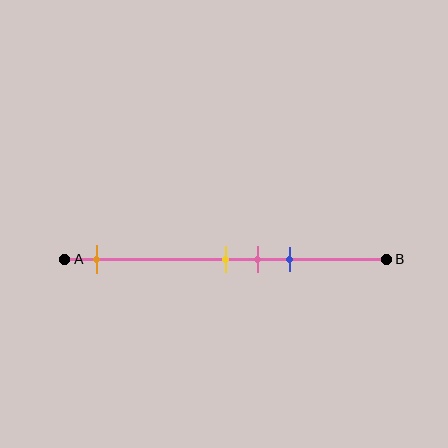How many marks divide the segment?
There are 4 marks dividing the segment.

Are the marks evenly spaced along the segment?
No, the marks are not evenly spaced.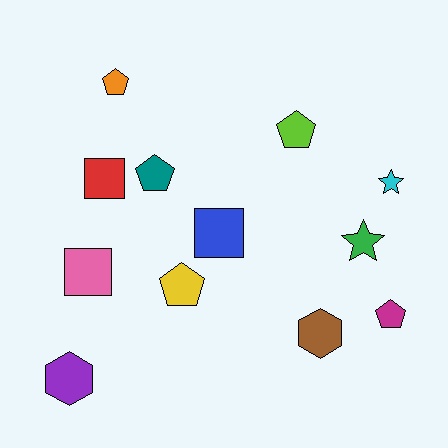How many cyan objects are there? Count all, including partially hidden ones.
There is 1 cyan object.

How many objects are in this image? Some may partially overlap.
There are 12 objects.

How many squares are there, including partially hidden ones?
There are 3 squares.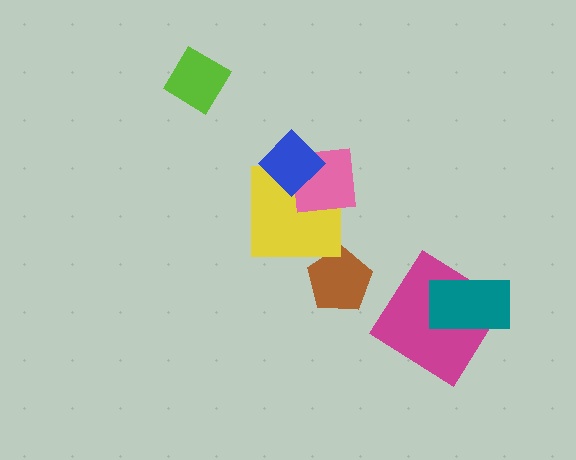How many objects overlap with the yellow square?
2 objects overlap with the yellow square.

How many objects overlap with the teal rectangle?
1 object overlaps with the teal rectangle.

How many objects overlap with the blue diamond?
2 objects overlap with the blue diamond.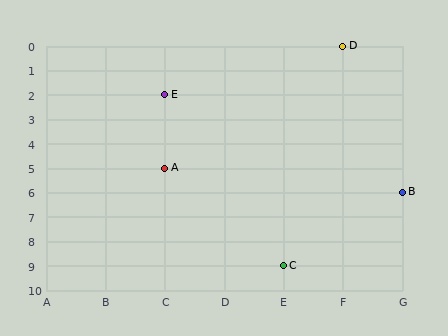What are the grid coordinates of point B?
Point B is at grid coordinates (G, 6).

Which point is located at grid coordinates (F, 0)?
Point D is at (F, 0).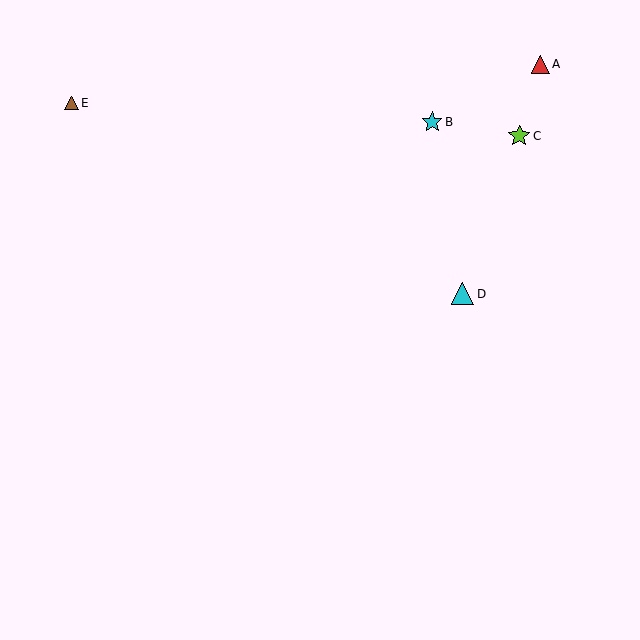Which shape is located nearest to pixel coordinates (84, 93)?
The brown triangle (labeled E) at (71, 103) is nearest to that location.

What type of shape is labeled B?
Shape B is a cyan star.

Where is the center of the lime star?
The center of the lime star is at (519, 136).